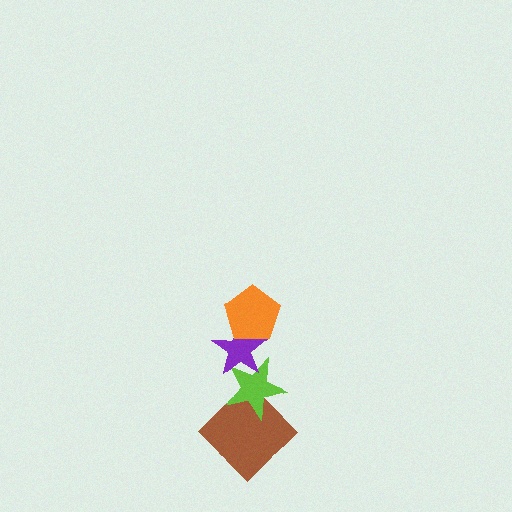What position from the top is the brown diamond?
The brown diamond is 4th from the top.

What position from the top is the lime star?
The lime star is 3rd from the top.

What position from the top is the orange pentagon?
The orange pentagon is 1st from the top.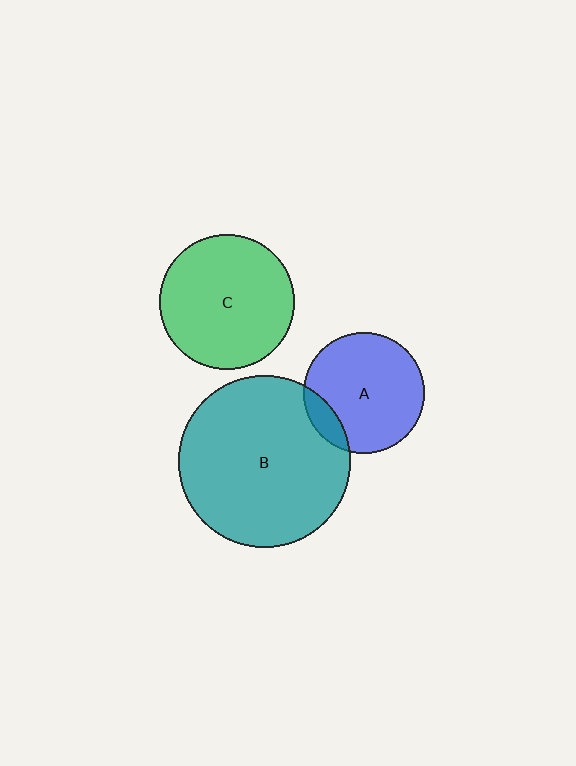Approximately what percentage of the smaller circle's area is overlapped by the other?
Approximately 10%.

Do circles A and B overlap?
Yes.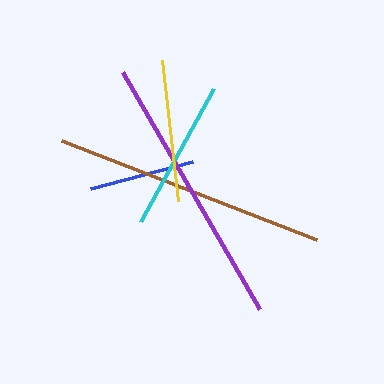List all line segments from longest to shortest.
From longest to shortest: brown, purple, cyan, yellow, blue.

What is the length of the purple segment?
The purple segment is approximately 273 pixels long.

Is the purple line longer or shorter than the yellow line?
The purple line is longer than the yellow line.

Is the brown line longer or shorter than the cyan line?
The brown line is longer than the cyan line.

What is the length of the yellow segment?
The yellow segment is approximately 142 pixels long.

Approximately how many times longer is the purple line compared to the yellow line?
The purple line is approximately 1.9 times the length of the yellow line.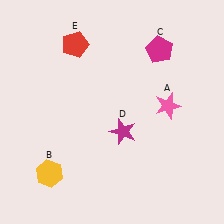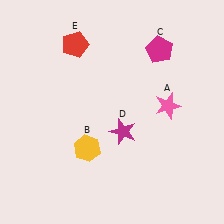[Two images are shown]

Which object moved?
The yellow hexagon (B) moved right.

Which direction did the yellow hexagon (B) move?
The yellow hexagon (B) moved right.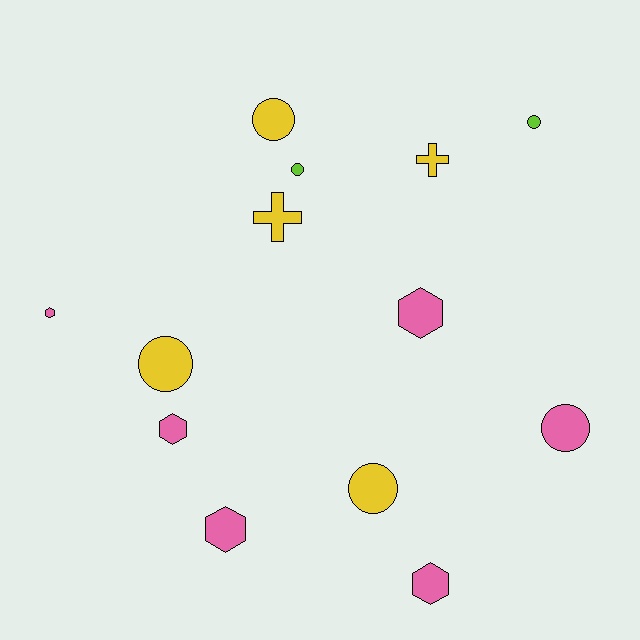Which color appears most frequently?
Pink, with 6 objects.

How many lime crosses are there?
There are no lime crosses.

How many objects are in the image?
There are 13 objects.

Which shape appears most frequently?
Circle, with 6 objects.